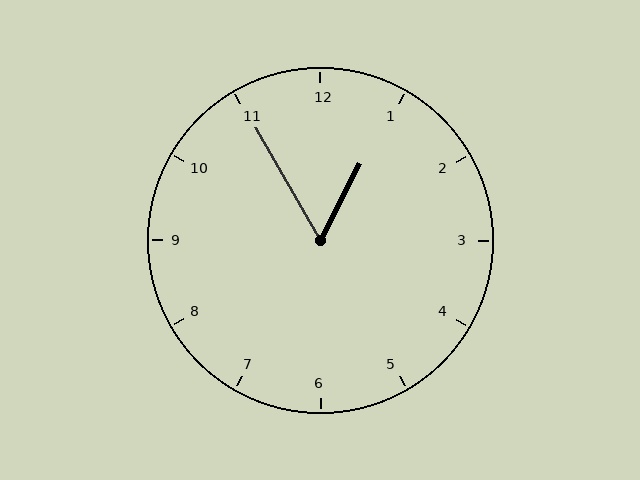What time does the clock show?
12:55.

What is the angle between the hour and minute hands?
Approximately 58 degrees.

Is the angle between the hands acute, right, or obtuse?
It is acute.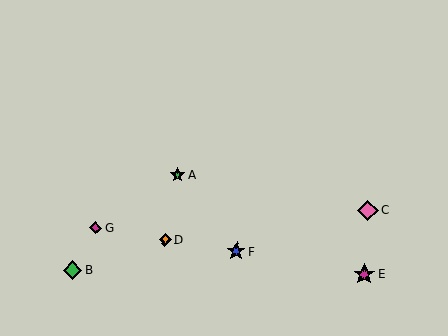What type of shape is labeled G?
Shape G is a magenta diamond.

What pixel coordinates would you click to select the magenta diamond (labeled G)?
Click at (95, 228) to select the magenta diamond G.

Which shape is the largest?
The magenta star (labeled E) is the largest.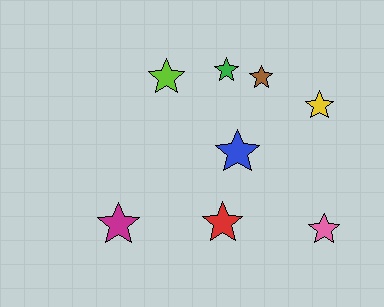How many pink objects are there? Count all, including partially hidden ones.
There is 1 pink object.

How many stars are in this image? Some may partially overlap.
There are 8 stars.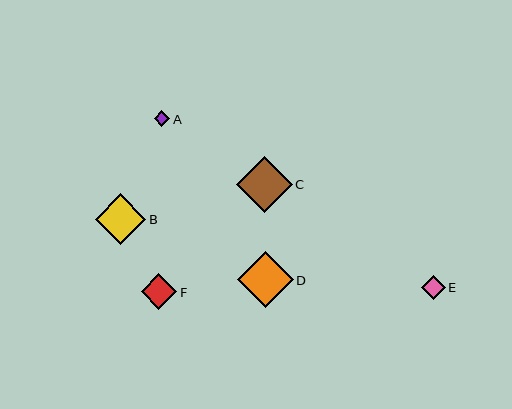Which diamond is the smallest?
Diamond A is the smallest with a size of approximately 16 pixels.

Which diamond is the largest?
Diamond D is the largest with a size of approximately 56 pixels.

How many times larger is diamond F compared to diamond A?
Diamond F is approximately 2.2 times the size of diamond A.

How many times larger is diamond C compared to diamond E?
Diamond C is approximately 2.3 times the size of diamond E.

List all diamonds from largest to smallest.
From largest to smallest: D, C, B, F, E, A.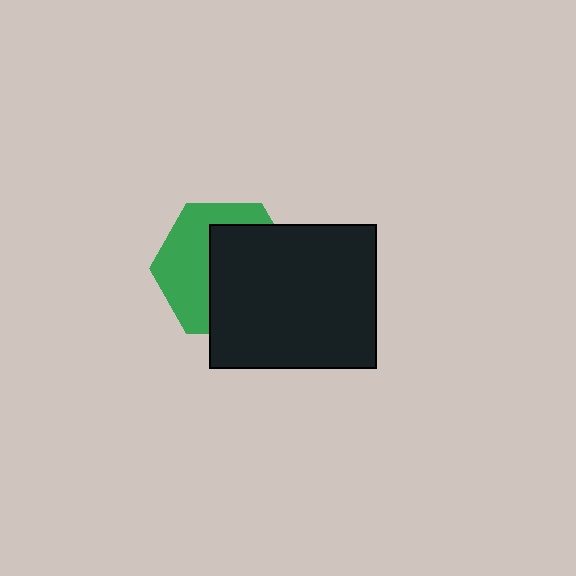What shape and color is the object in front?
The object in front is a black rectangle.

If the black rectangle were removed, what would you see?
You would see the complete green hexagon.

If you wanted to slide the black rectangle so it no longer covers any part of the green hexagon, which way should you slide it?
Slide it right — that is the most direct way to separate the two shapes.